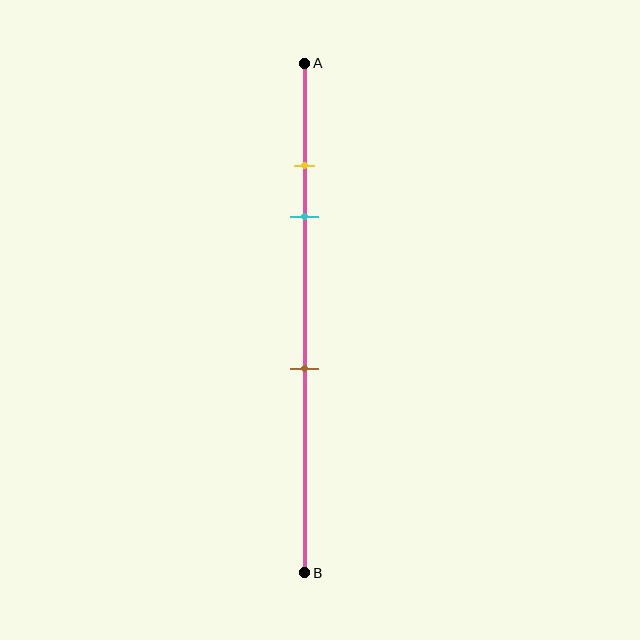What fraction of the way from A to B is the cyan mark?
The cyan mark is approximately 30% (0.3) of the way from A to B.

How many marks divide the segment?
There are 3 marks dividing the segment.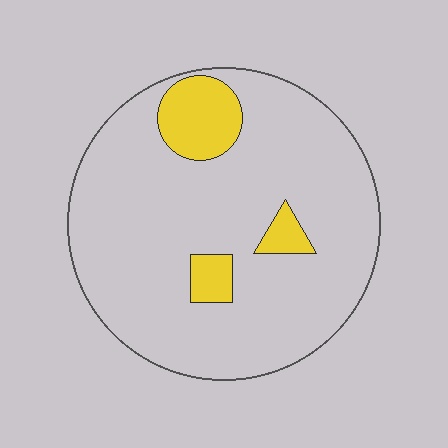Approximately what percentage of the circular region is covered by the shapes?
Approximately 15%.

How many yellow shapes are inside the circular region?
3.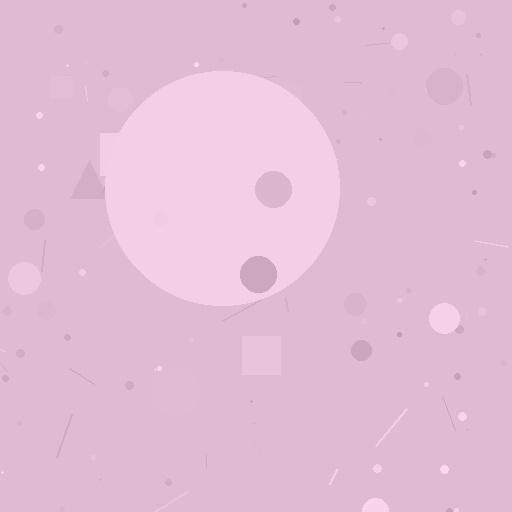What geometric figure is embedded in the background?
A circle is embedded in the background.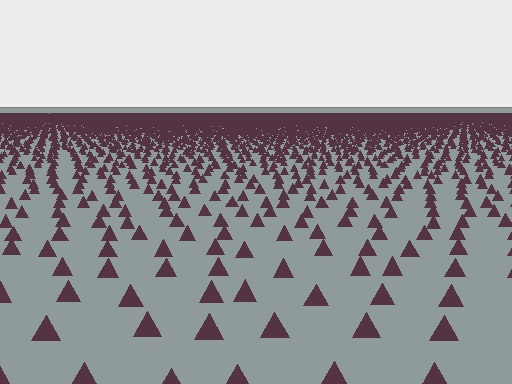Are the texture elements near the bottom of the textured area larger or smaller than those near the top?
Larger. Near the bottom, elements are closer to the viewer and appear at a bigger on-screen size.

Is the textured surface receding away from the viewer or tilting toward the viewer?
The surface is receding away from the viewer. Texture elements get smaller and denser toward the top.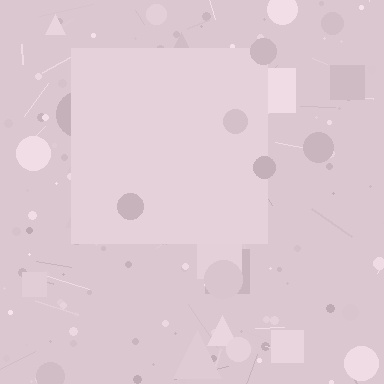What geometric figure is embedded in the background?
A square is embedded in the background.